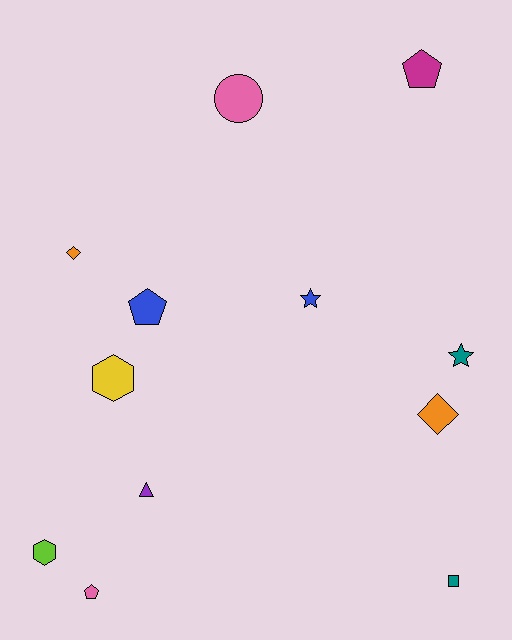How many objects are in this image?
There are 12 objects.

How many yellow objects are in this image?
There is 1 yellow object.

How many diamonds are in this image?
There are 2 diamonds.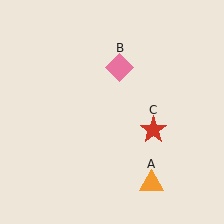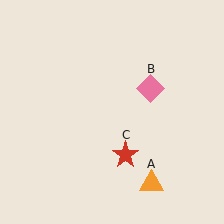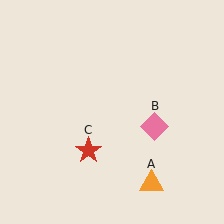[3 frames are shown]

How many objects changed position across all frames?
2 objects changed position: pink diamond (object B), red star (object C).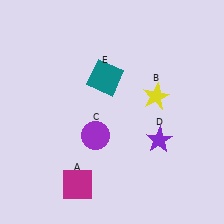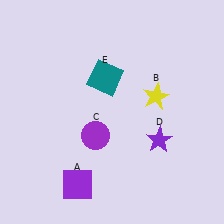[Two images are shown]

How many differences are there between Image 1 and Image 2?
There is 1 difference between the two images.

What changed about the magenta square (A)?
In Image 1, A is magenta. In Image 2, it changed to purple.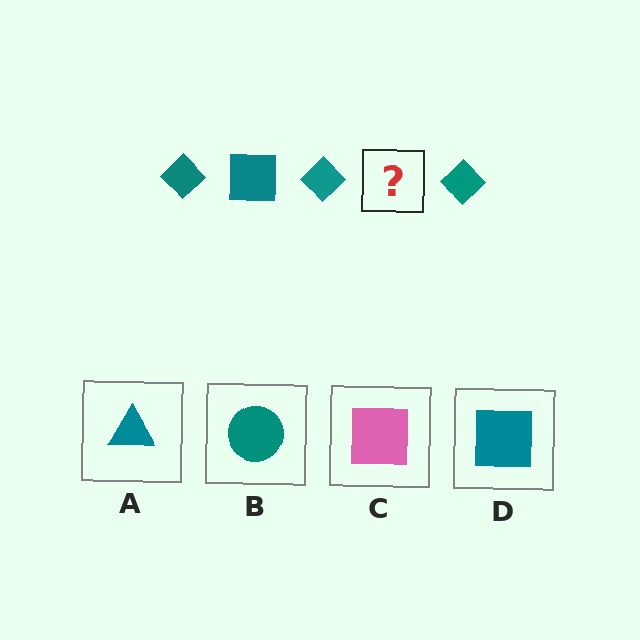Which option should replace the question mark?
Option D.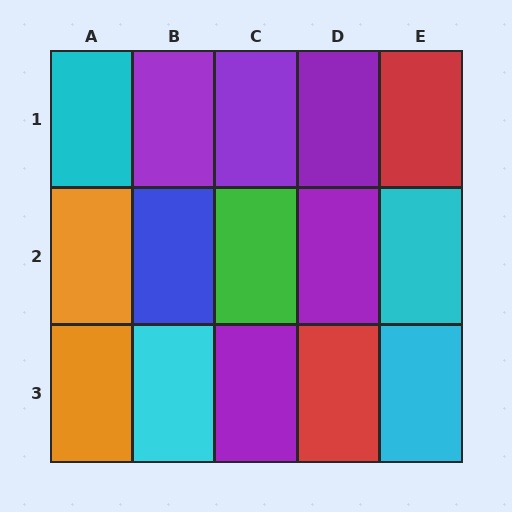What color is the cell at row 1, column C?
Purple.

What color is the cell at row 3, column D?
Red.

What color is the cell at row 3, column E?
Cyan.